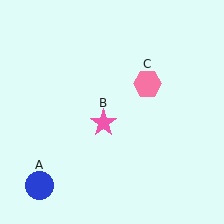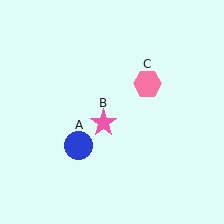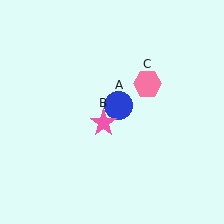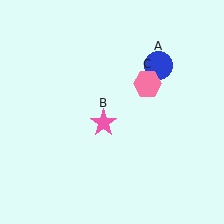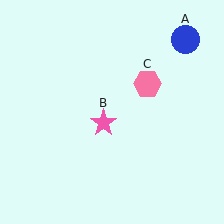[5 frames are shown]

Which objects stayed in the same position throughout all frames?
Pink star (object B) and pink hexagon (object C) remained stationary.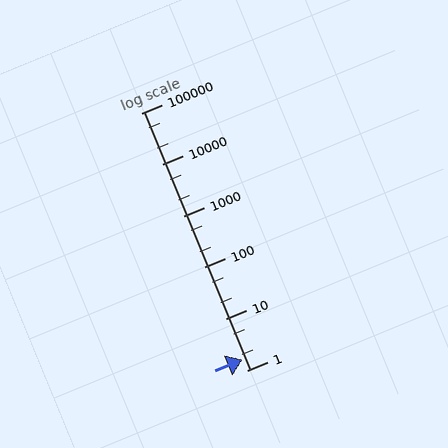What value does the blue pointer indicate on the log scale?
The pointer indicates approximately 1.6.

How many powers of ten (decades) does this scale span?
The scale spans 5 decades, from 1 to 100000.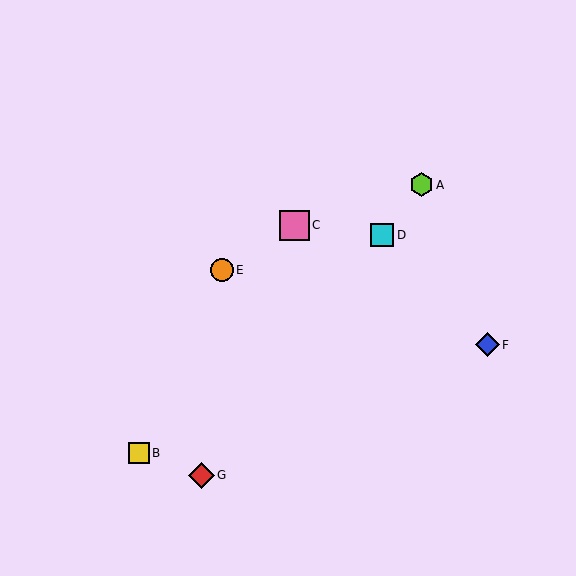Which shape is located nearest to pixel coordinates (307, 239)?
The pink square (labeled C) at (294, 225) is nearest to that location.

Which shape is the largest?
The pink square (labeled C) is the largest.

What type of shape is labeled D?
Shape D is a cyan square.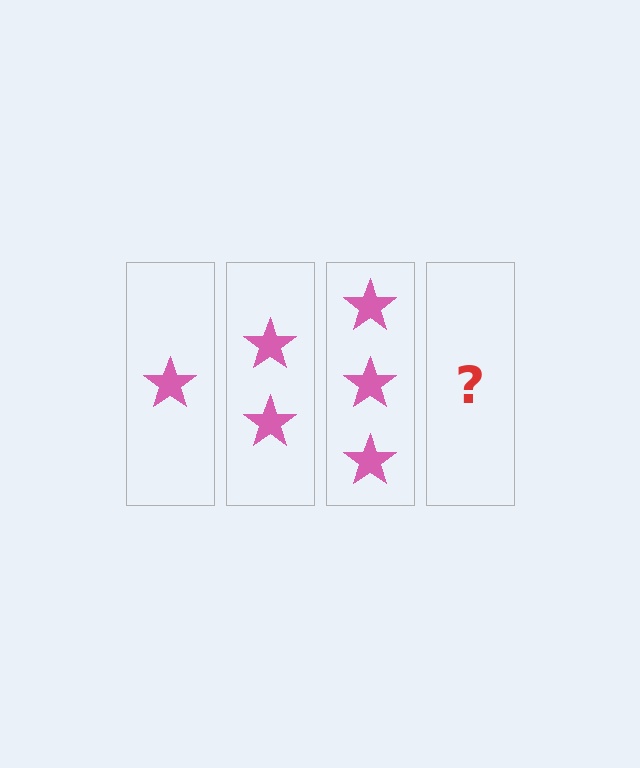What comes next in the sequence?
The next element should be 4 stars.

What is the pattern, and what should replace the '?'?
The pattern is that each step adds one more star. The '?' should be 4 stars.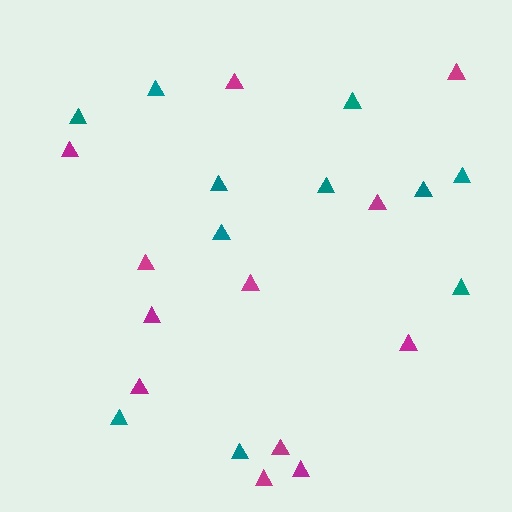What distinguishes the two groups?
There are 2 groups: one group of magenta triangles (12) and one group of teal triangles (11).